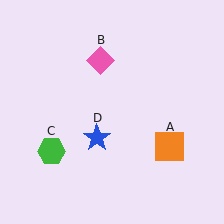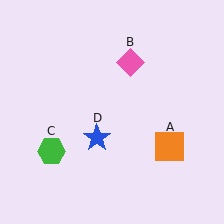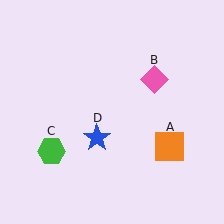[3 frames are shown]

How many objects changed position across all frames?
1 object changed position: pink diamond (object B).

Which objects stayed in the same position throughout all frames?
Orange square (object A) and green hexagon (object C) and blue star (object D) remained stationary.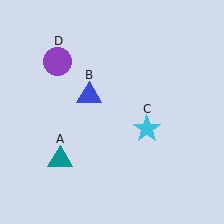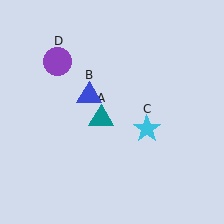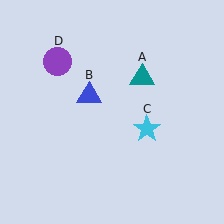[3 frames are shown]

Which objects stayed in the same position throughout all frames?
Blue triangle (object B) and cyan star (object C) and purple circle (object D) remained stationary.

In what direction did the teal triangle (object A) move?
The teal triangle (object A) moved up and to the right.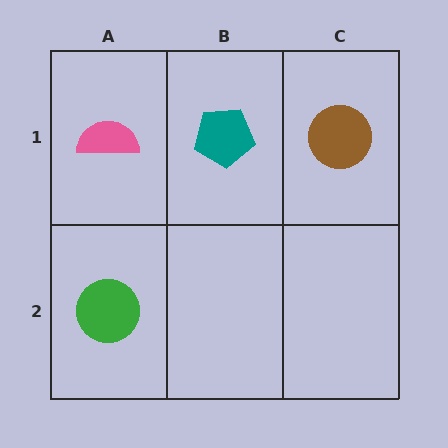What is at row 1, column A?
A pink semicircle.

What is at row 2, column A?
A green circle.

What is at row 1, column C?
A brown circle.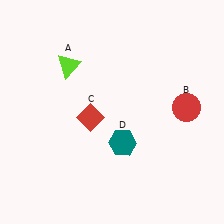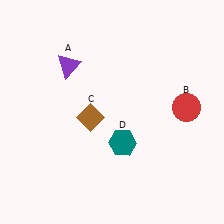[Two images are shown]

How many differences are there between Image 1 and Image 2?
There are 2 differences between the two images.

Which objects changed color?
A changed from lime to purple. C changed from red to brown.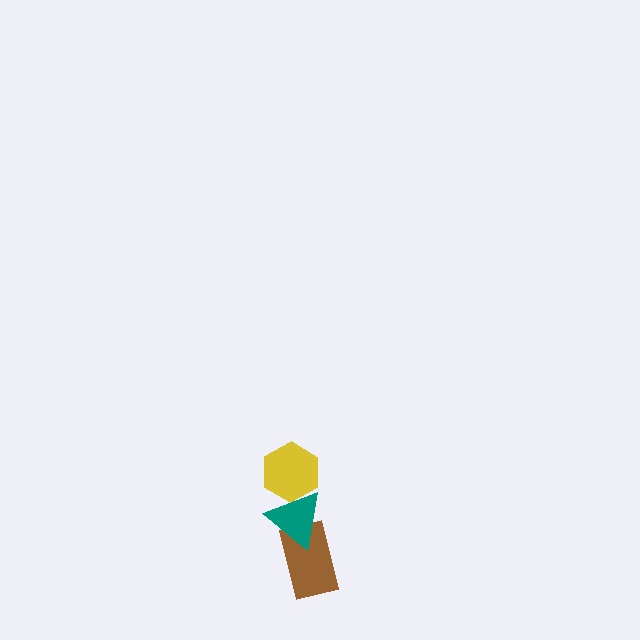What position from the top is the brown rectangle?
The brown rectangle is 3rd from the top.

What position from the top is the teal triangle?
The teal triangle is 2nd from the top.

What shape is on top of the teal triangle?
The yellow hexagon is on top of the teal triangle.